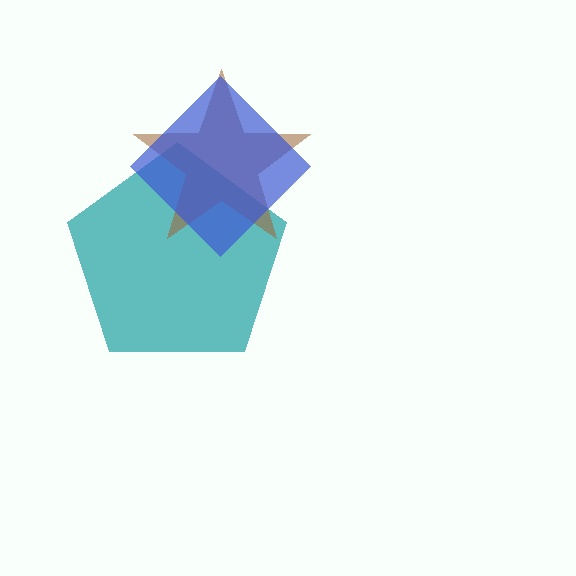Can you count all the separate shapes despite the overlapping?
Yes, there are 3 separate shapes.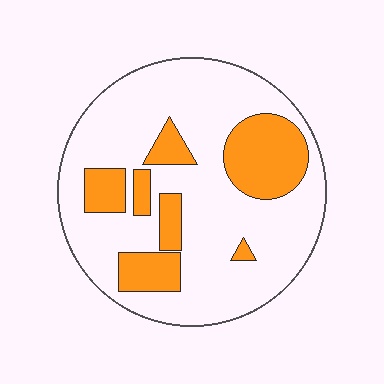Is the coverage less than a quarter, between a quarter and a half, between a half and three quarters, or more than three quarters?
Less than a quarter.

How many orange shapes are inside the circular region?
7.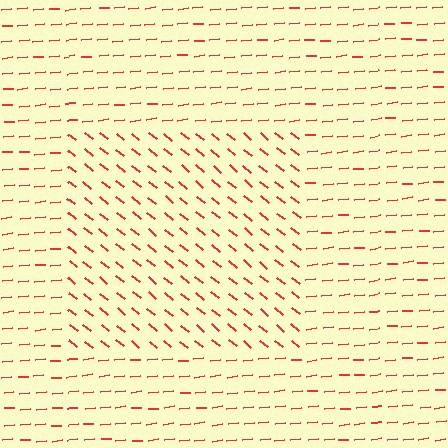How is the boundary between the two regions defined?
The boundary is defined purely by a change in line orientation (approximately 45 degrees difference). All lines are the same color and thickness.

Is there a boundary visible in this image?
Yes, there is a texture boundary formed by a change in line orientation.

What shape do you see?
I see a rectangle.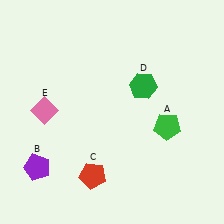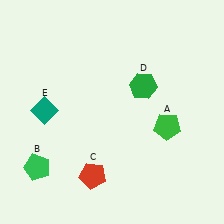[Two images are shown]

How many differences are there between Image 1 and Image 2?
There are 2 differences between the two images.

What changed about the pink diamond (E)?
In Image 1, E is pink. In Image 2, it changed to teal.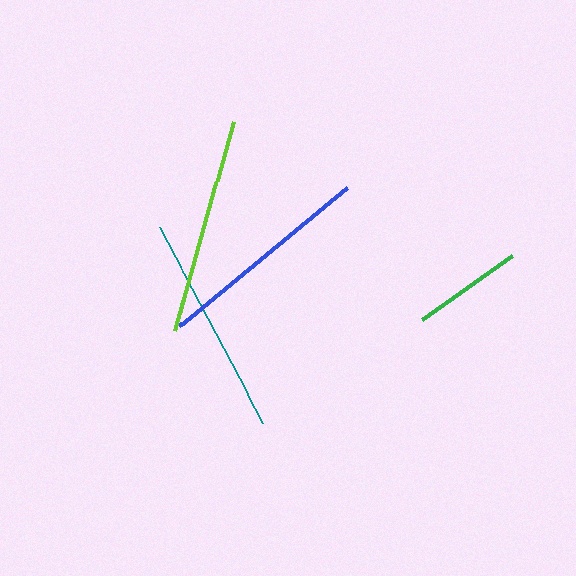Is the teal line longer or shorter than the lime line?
The teal line is longer than the lime line.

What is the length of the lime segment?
The lime segment is approximately 217 pixels long.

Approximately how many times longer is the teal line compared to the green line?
The teal line is approximately 2.0 times the length of the green line.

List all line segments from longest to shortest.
From longest to shortest: teal, blue, lime, green.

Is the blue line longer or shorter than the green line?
The blue line is longer than the green line.